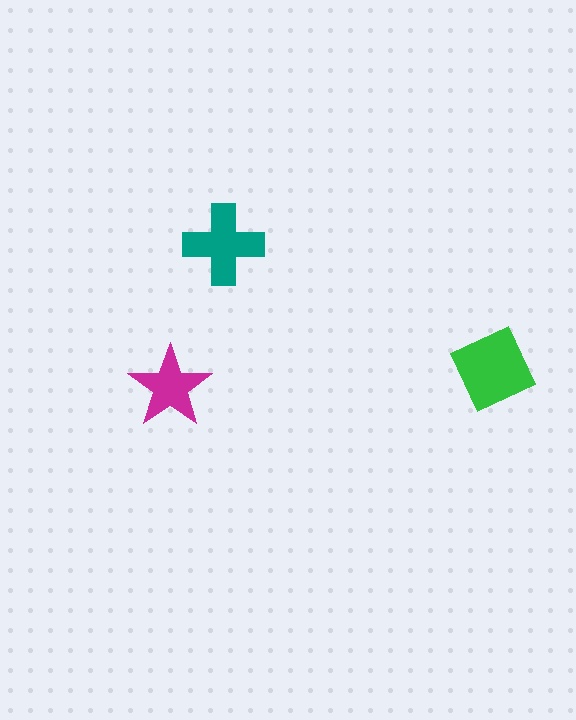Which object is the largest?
The green square.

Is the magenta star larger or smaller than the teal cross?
Smaller.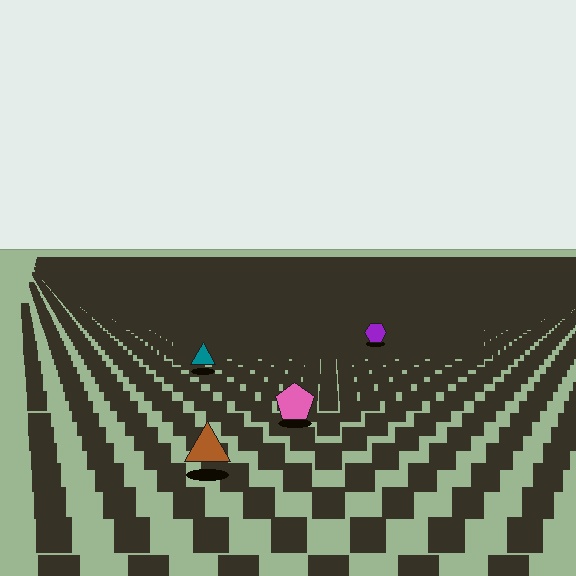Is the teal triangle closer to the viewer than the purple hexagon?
Yes. The teal triangle is closer — you can tell from the texture gradient: the ground texture is coarser near it.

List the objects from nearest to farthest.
From nearest to farthest: the brown triangle, the pink pentagon, the teal triangle, the purple hexagon.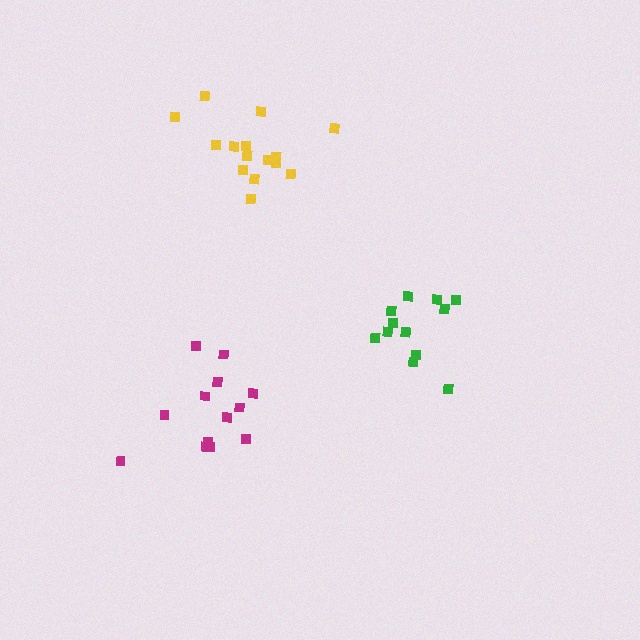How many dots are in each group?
Group 1: 15 dots, Group 2: 12 dots, Group 3: 13 dots (40 total).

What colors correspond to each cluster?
The clusters are colored: yellow, green, magenta.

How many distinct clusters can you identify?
There are 3 distinct clusters.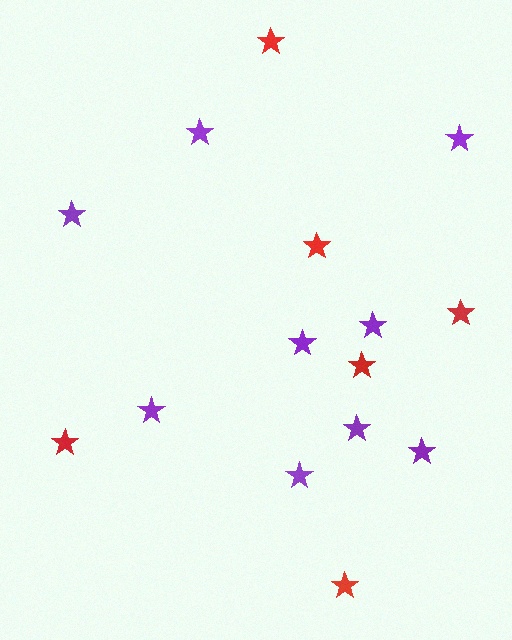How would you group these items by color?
There are 2 groups: one group of red stars (6) and one group of purple stars (9).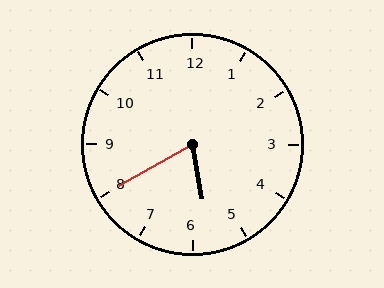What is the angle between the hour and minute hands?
Approximately 70 degrees.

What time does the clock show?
5:40.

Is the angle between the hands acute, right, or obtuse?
It is acute.